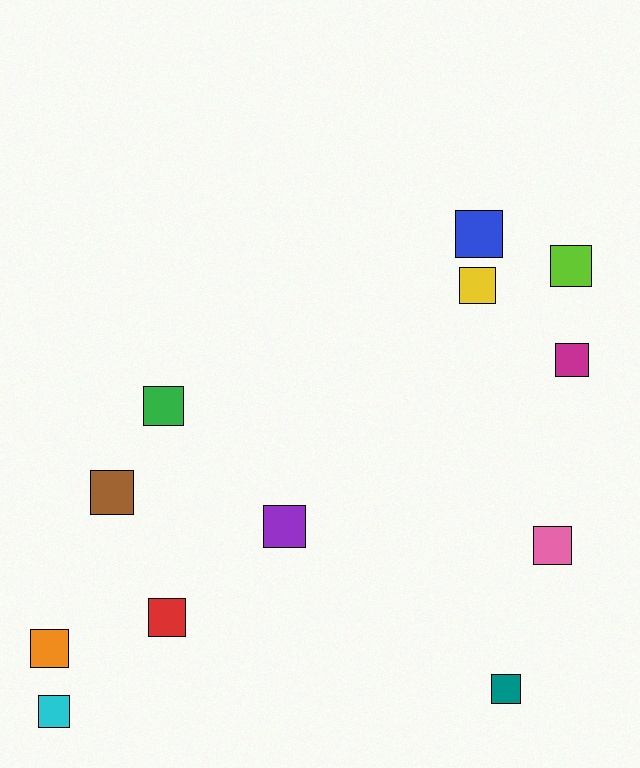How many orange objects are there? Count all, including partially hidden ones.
There is 1 orange object.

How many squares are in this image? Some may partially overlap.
There are 12 squares.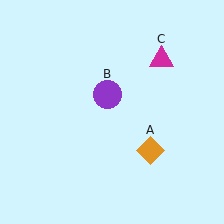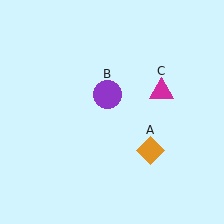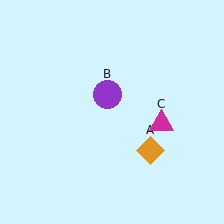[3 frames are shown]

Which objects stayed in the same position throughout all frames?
Orange diamond (object A) and purple circle (object B) remained stationary.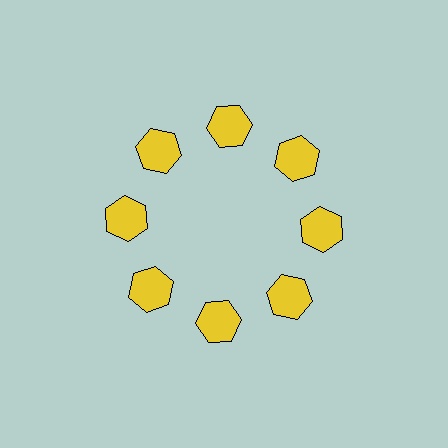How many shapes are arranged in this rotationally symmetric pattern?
There are 8 shapes, arranged in 8 groups of 1.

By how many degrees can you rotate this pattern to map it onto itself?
The pattern maps onto itself every 45 degrees of rotation.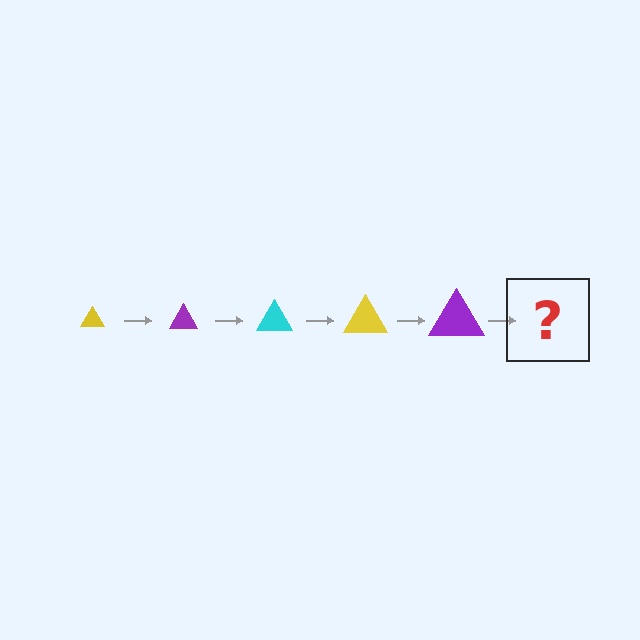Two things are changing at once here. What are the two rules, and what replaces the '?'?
The two rules are that the triangle grows larger each step and the color cycles through yellow, purple, and cyan. The '?' should be a cyan triangle, larger than the previous one.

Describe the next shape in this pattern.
It should be a cyan triangle, larger than the previous one.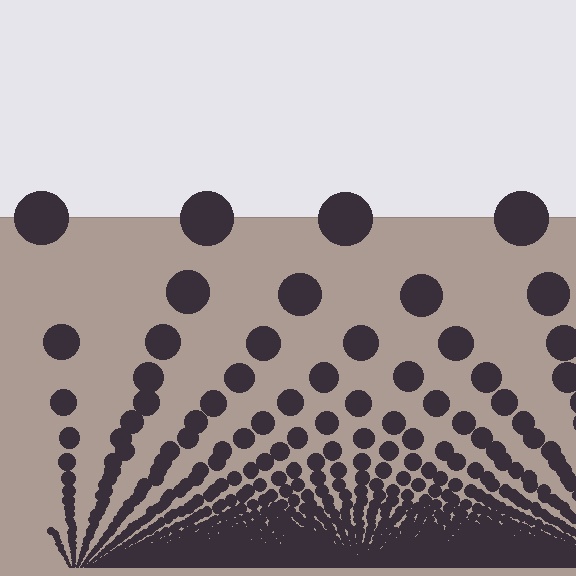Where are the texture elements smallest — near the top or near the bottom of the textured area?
Near the bottom.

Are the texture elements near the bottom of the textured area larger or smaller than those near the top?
Smaller. The gradient is inverted — elements near the bottom are smaller and denser.